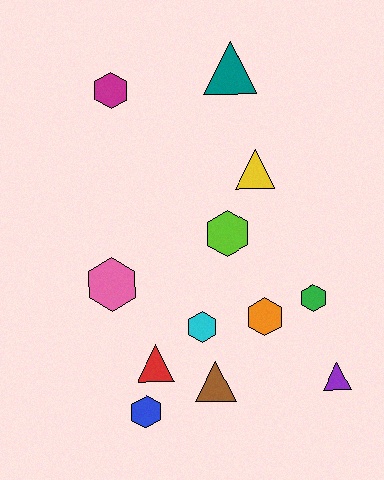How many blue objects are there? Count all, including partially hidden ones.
There is 1 blue object.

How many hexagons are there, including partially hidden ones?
There are 7 hexagons.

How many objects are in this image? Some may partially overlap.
There are 12 objects.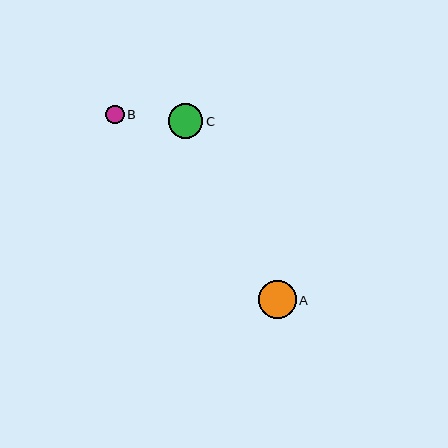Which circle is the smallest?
Circle B is the smallest with a size of approximately 18 pixels.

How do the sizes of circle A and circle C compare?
Circle A and circle C are approximately the same size.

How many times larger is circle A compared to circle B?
Circle A is approximately 2.1 times the size of circle B.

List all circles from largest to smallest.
From largest to smallest: A, C, B.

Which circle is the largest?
Circle A is the largest with a size of approximately 38 pixels.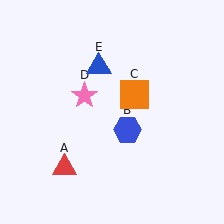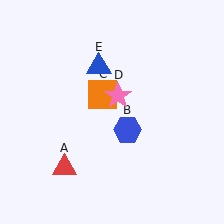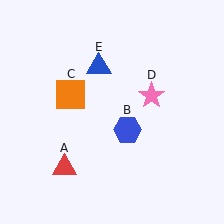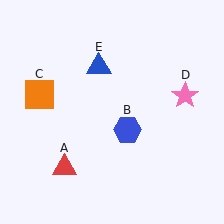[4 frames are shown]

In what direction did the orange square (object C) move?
The orange square (object C) moved left.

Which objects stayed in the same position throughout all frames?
Red triangle (object A) and blue hexagon (object B) and blue triangle (object E) remained stationary.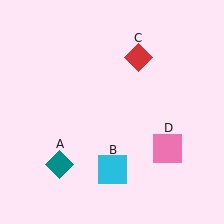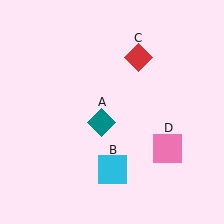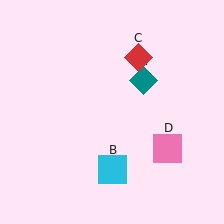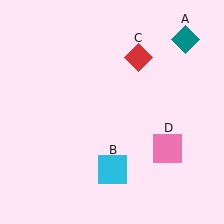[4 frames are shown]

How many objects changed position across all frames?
1 object changed position: teal diamond (object A).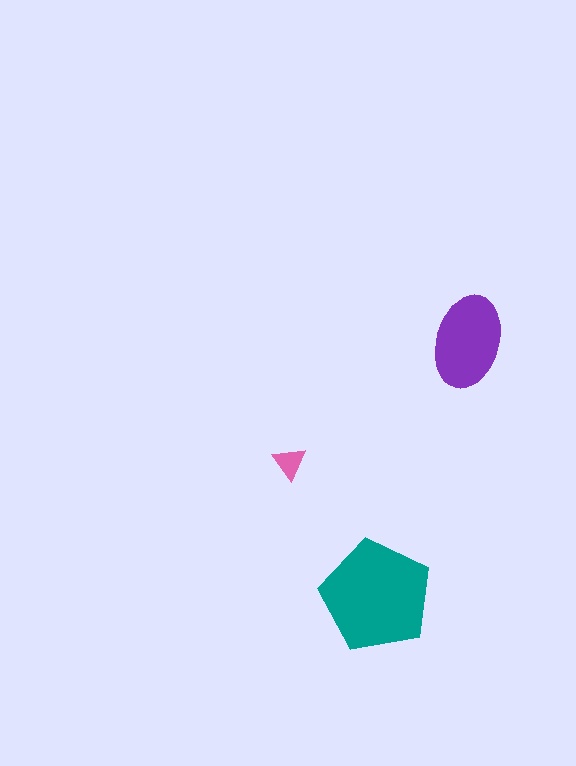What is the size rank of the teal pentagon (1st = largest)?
1st.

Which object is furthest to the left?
The pink triangle is leftmost.